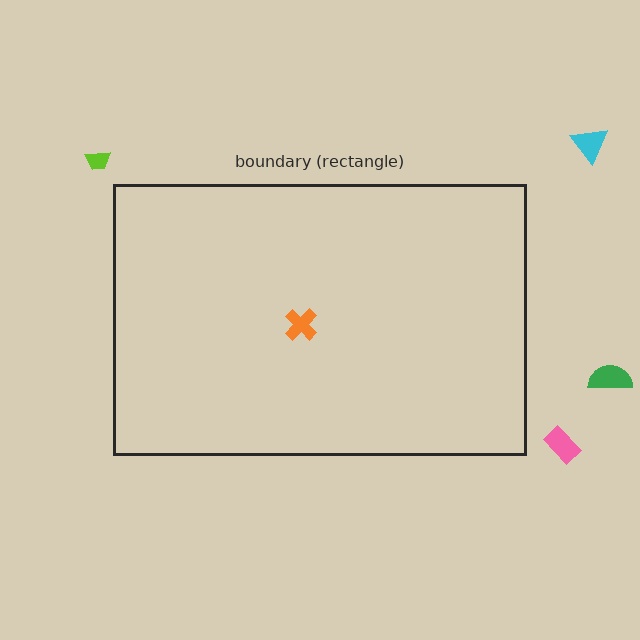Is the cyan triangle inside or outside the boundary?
Outside.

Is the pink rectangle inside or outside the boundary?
Outside.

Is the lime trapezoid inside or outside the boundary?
Outside.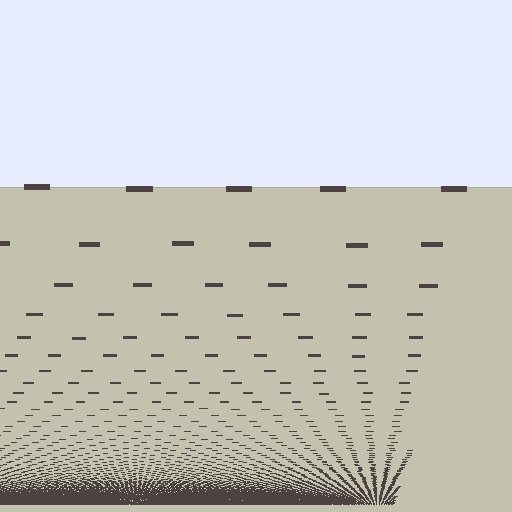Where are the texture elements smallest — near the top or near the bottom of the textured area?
Near the bottom.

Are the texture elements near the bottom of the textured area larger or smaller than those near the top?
Smaller. The gradient is inverted — elements near the bottom are smaller and denser.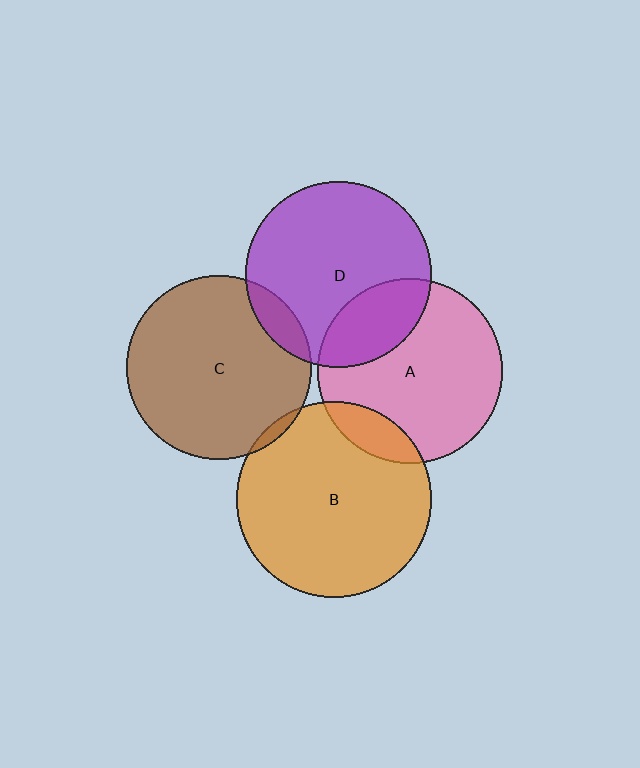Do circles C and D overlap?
Yes.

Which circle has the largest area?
Circle B (orange).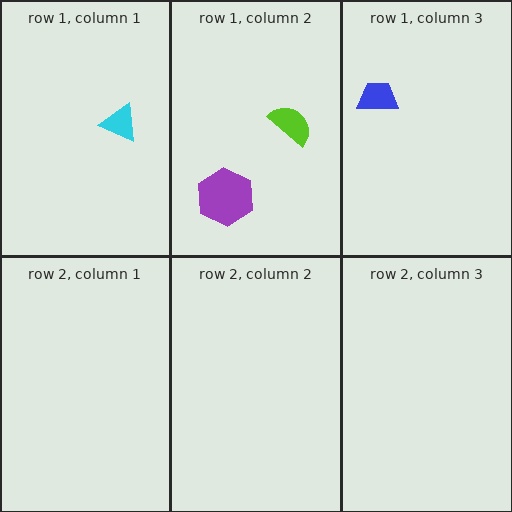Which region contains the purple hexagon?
The row 1, column 2 region.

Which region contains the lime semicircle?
The row 1, column 2 region.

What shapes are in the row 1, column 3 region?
The blue trapezoid.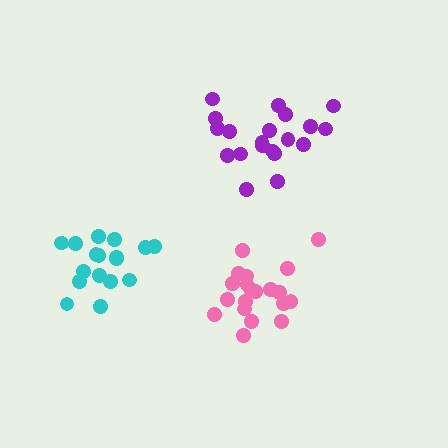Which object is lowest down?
The pink cluster is bottommost.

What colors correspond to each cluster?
The clusters are colored: pink, purple, cyan.